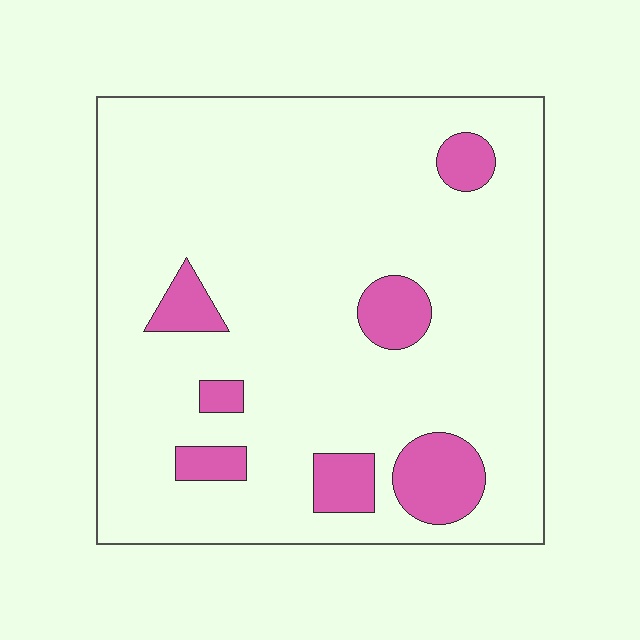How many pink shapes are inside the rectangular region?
7.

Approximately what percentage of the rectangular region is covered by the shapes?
Approximately 10%.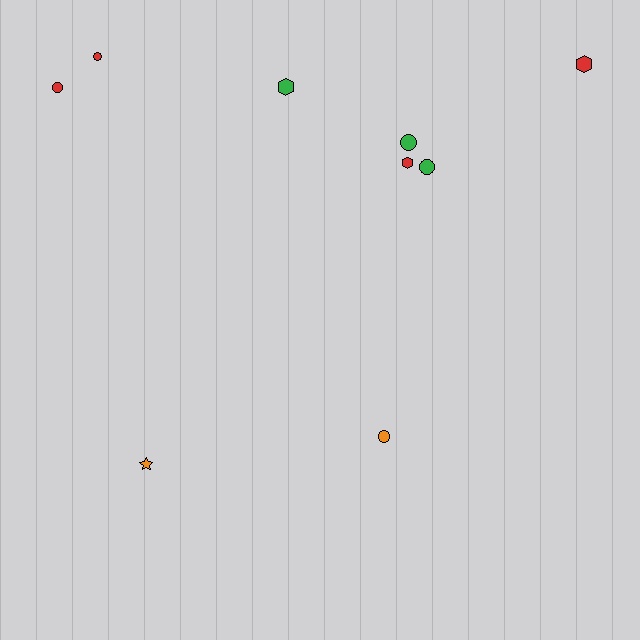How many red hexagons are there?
There are 2 red hexagons.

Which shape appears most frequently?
Circle, with 5 objects.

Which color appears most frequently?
Red, with 4 objects.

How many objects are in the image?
There are 9 objects.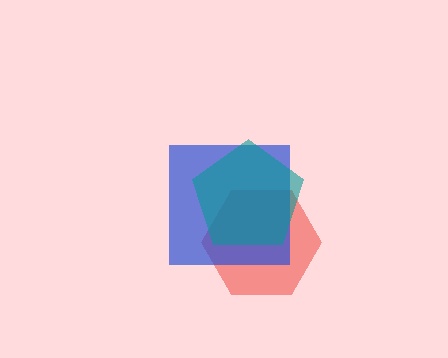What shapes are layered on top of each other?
The layered shapes are: a red hexagon, a blue square, a teal pentagon.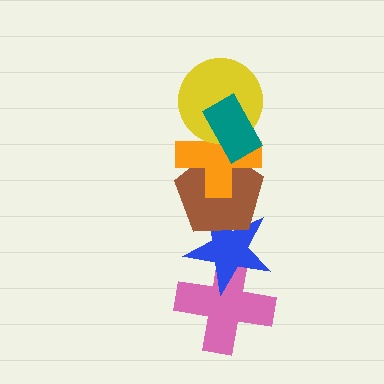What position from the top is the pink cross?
The pink cross is 6th from the top.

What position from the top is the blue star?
The blue star is 5th from the top.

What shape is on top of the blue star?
The brown pentagon is on top of the blue star.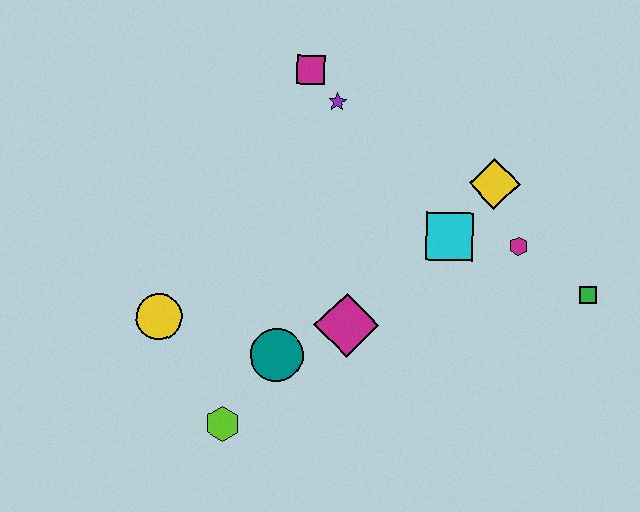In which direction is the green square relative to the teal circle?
The green square is to the right of the teal circle.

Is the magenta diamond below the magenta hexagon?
Yes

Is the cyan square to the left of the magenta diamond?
No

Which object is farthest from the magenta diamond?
The magenta square is farthest from the magenta diamond.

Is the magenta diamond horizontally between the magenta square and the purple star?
No